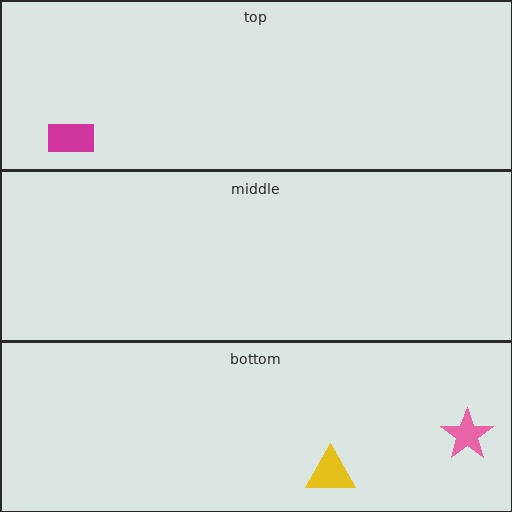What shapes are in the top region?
The magenta rectangle.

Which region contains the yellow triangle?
The bottom region.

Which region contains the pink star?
The bottom region.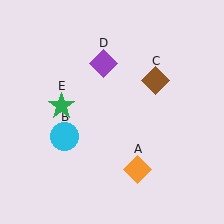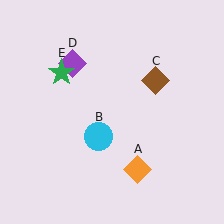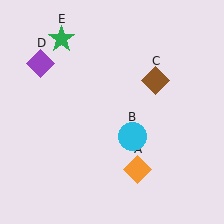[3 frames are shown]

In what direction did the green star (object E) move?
The green star (object E) moved up.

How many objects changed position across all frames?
3 objects changed position: cyan circle (object B), purple diamond (object D), green star (object E).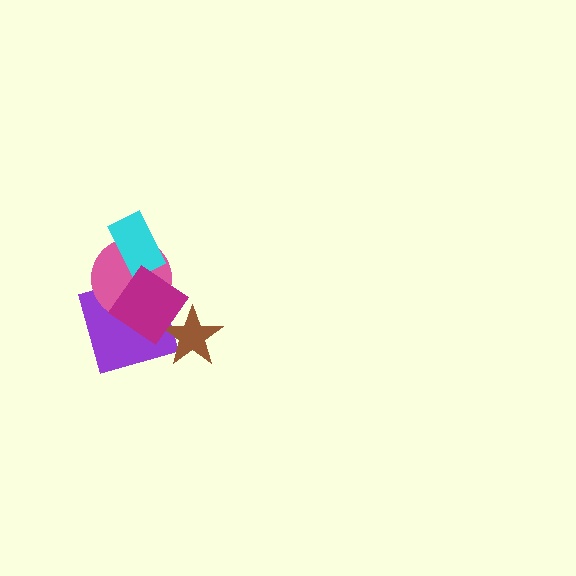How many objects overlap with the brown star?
2 objects overlap with the brown star.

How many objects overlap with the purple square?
3 objects overlap with the purple square.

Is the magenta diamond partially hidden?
No, no other shape covers it.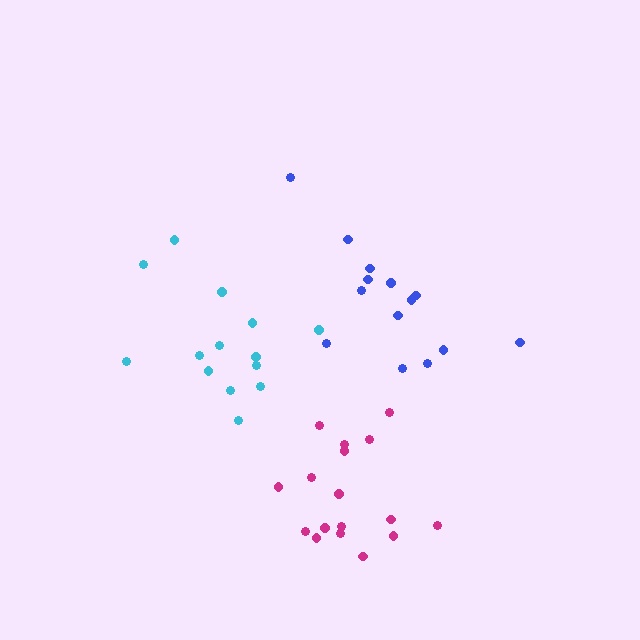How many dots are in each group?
Group 1: 14 dots, Group 2: 17 dots, Group 3: 14 dots (45 total).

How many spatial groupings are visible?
There are 3 spatial groupings.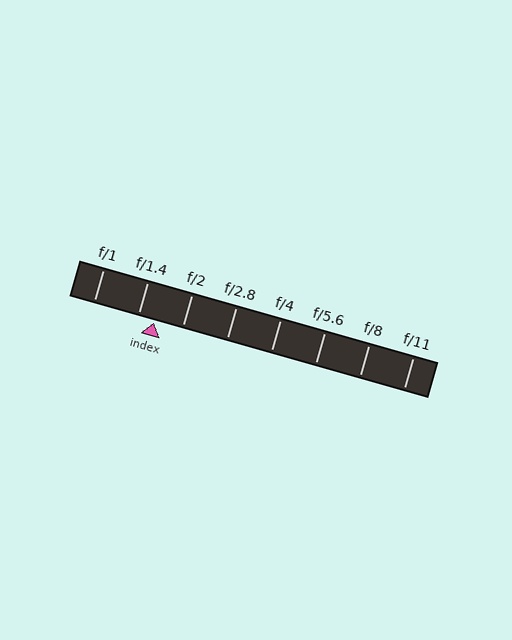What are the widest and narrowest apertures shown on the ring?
The widest aperture shown is f/1 and the narrowest is f/11.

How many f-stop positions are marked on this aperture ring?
There are 8 f-stop positions marked.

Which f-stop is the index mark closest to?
The index mark is closest to f/1.4.